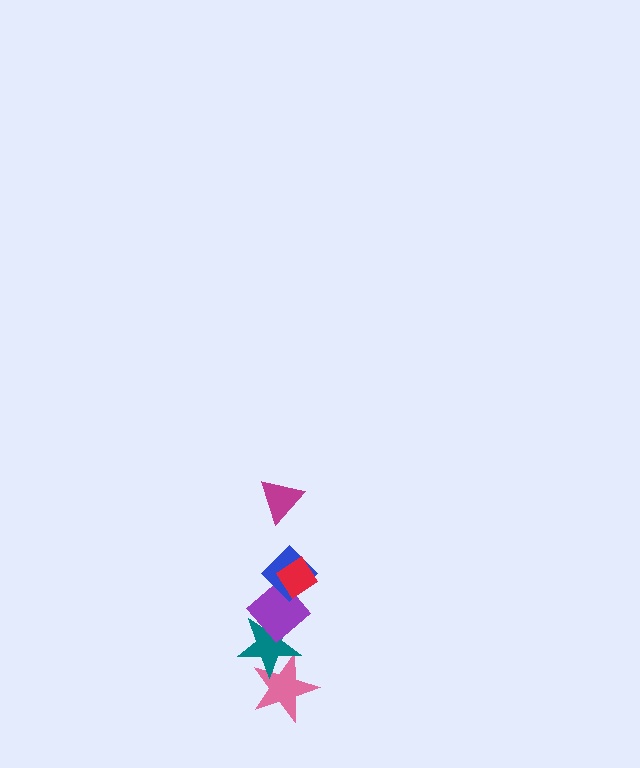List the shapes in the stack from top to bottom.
From top to bottom: the magenta triangle, the red diamond, the blue diamond, the purple diamond, the teal star, the pink star.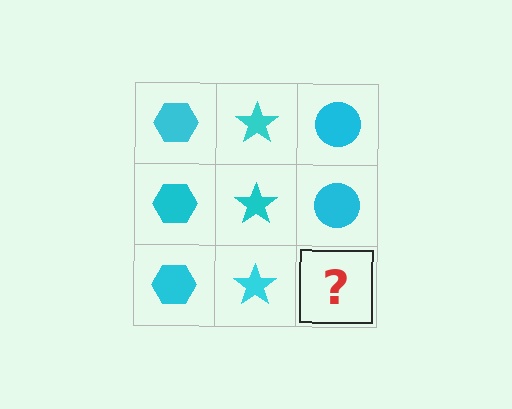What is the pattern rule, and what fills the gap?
The rule is that each column has a consistent shape. The gap should be filled with a cyan circle.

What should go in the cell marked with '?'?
The missing cell should contain a cyan circle.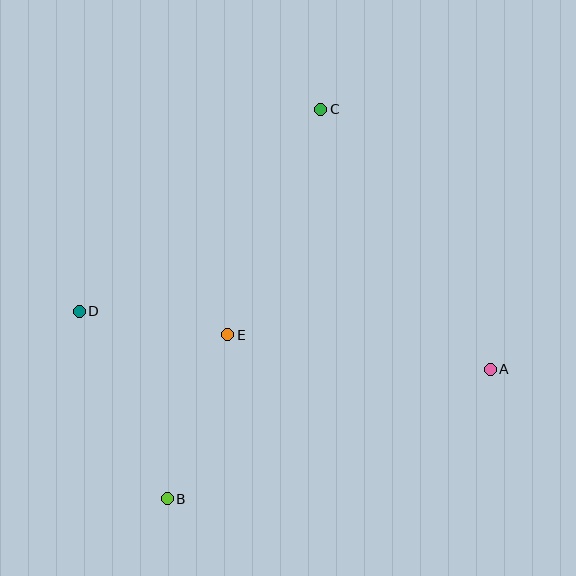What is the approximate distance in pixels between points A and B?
The distance between A and B is approximately 348 pixels.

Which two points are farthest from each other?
Points B and C are farthest from each other.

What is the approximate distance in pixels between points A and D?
The distance between A and D is approximately 415 pixels.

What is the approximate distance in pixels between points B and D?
The distance between B and D is approximately 207 pixels.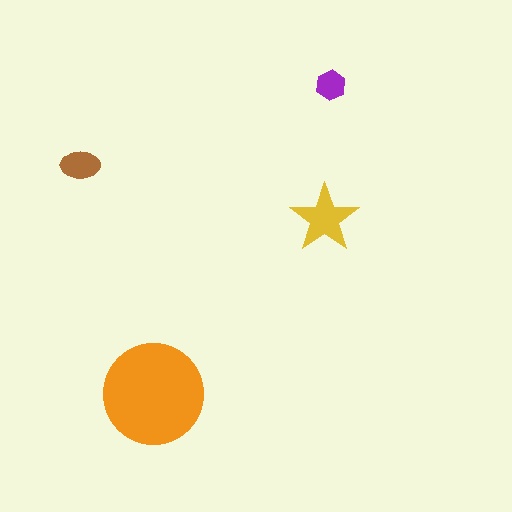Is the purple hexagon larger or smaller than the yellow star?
Smaller.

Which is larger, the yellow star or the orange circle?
The orange circle.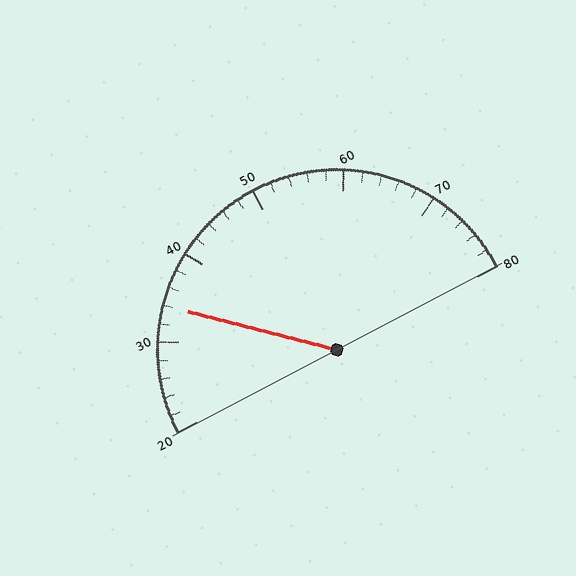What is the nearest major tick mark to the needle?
The nearest major tick mark is 30.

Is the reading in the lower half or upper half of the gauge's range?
The reading is in the lower half of the range (20 to 80).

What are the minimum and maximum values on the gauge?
The gauge ranges from 20 to 80.